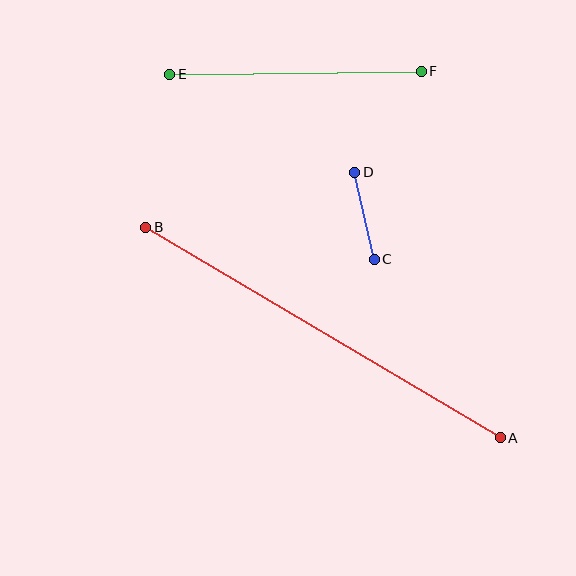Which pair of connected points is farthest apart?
Points A and B are farthest apart.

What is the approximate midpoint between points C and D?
The midpoint is at approximately (365, 216) pixels.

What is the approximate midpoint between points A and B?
The midpoint is at approximately (323, 333) pixels.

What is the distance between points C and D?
The distance is approximately 89 pixels.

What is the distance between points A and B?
The distance is approximately 413 pixels.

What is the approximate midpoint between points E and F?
The midpoint is at approximately (296, 73) pixels.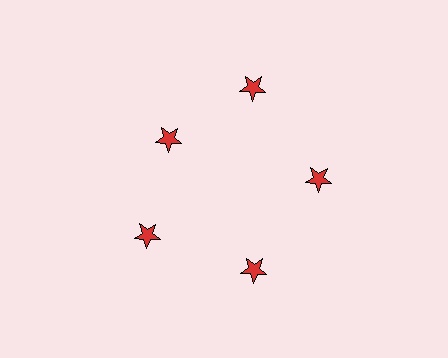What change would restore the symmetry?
The symmetry would be restored by moving it outward, back onto the ring so that all 5 stars sit at equal angles and equal distance from the center.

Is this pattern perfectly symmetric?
No. The 5 red stars are arranged in a ring, but one element near the 10 o'clock position is pulled inward toward the center, breaking the 5-fold rotational symmetry.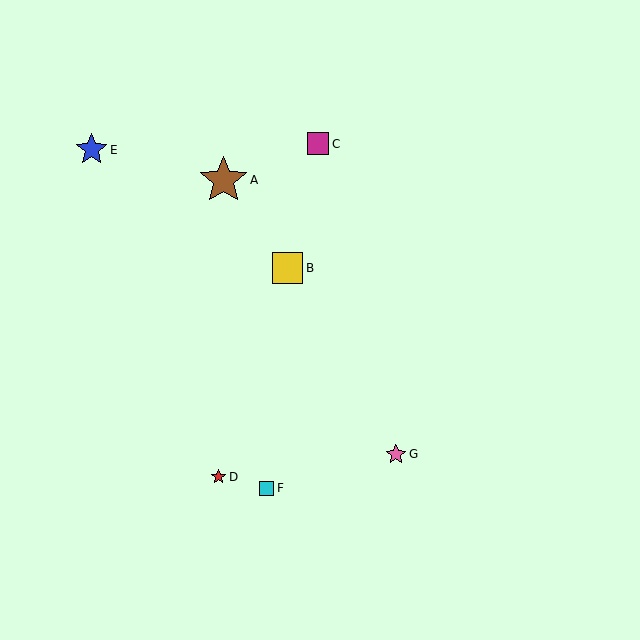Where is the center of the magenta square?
The center of the magenta square is at (318, 144).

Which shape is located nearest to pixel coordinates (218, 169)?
The brown star (labeled A) at (223, 180) is nearest to that location.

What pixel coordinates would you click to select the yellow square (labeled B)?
Click at (288, 268) to select the yellow square B.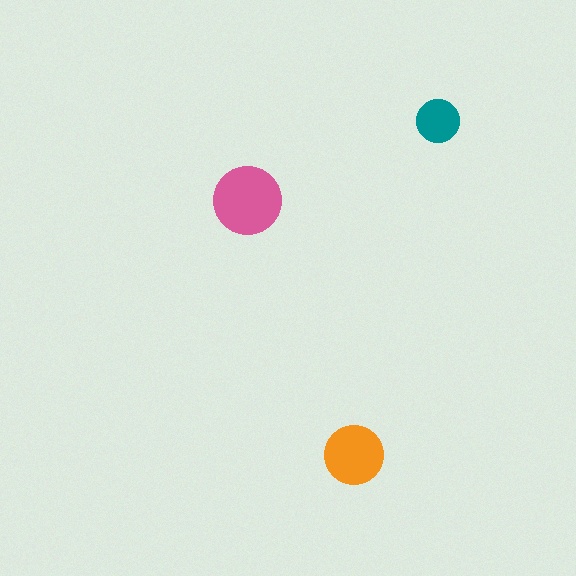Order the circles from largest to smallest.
the pink one, the orange one, the teal one.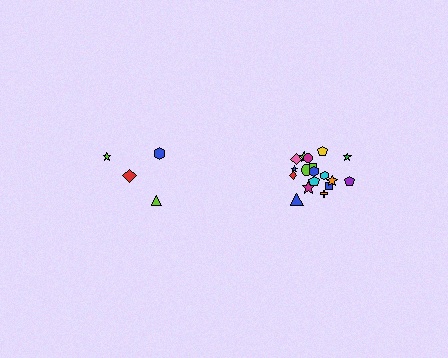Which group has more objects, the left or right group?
The right group.